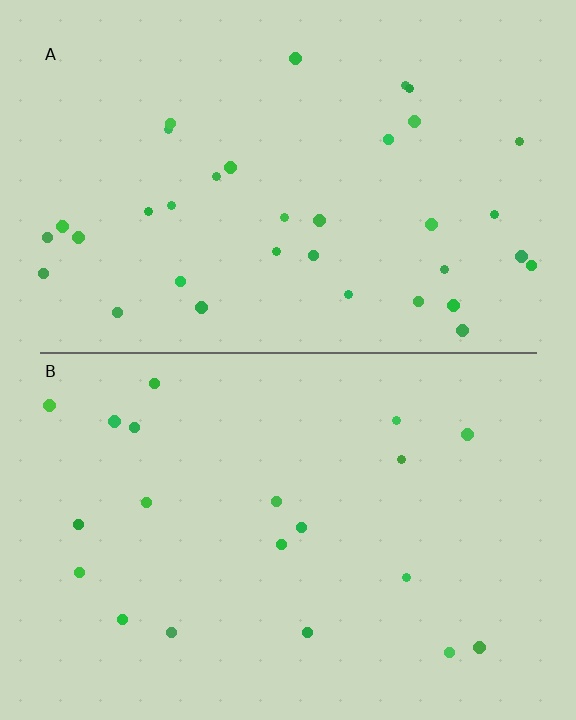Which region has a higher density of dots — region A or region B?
A (the top).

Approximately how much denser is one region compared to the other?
Approximately 1.8× — region A over region B.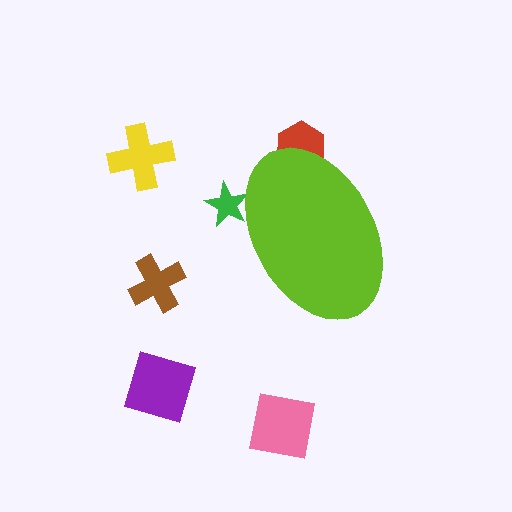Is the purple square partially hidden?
No, the purple square is fully visible.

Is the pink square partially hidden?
No, the pink square is fully visible.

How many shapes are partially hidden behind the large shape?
2 shapes are partially hidden.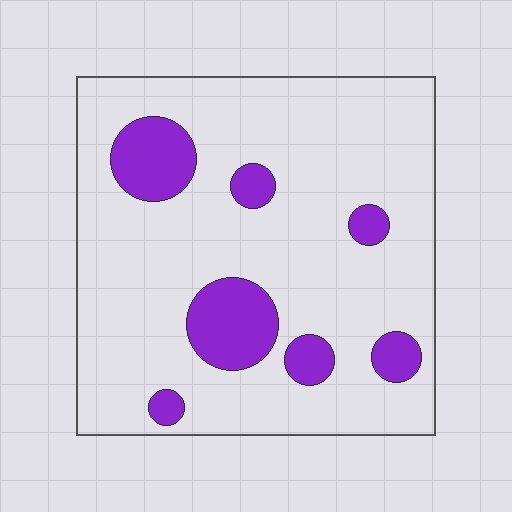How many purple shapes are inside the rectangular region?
7.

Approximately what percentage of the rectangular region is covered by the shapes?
Approximately 15%.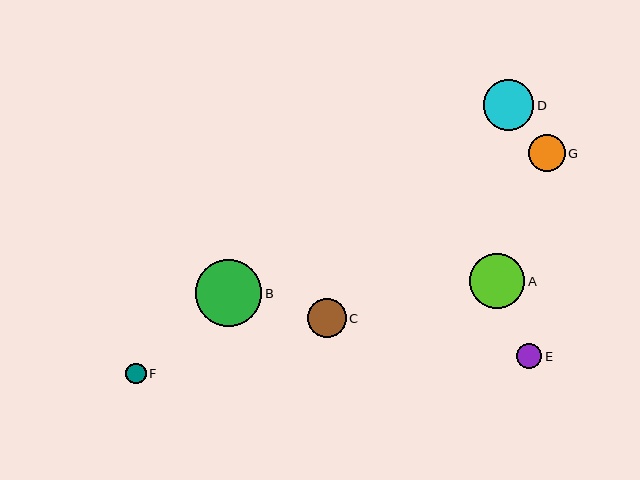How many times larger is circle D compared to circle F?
Circle D is approximately 2.5 times the size of circle F.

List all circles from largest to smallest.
From largest to smallest: B, A, D, C, G, E, F.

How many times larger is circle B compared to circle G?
Circle B is approximately 1.8 times the size of circle G.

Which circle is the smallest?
Circle F is the smallest with a size of approximately 20 pixels.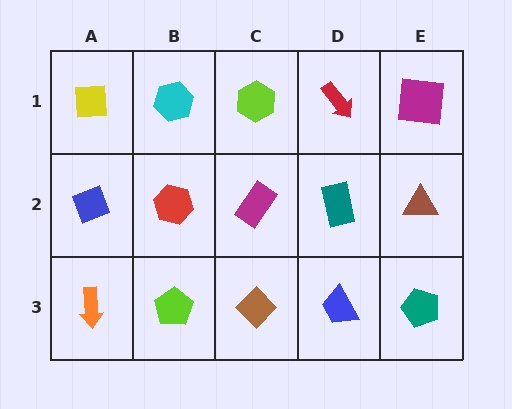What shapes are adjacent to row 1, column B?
A red hexagon (row 2, column B), a yellow square (row 1, column A), a lime hexagon (row 1, column C).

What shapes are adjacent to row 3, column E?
A brown triangle (row 2, column E), a blue trapezoid (row 3, column D).